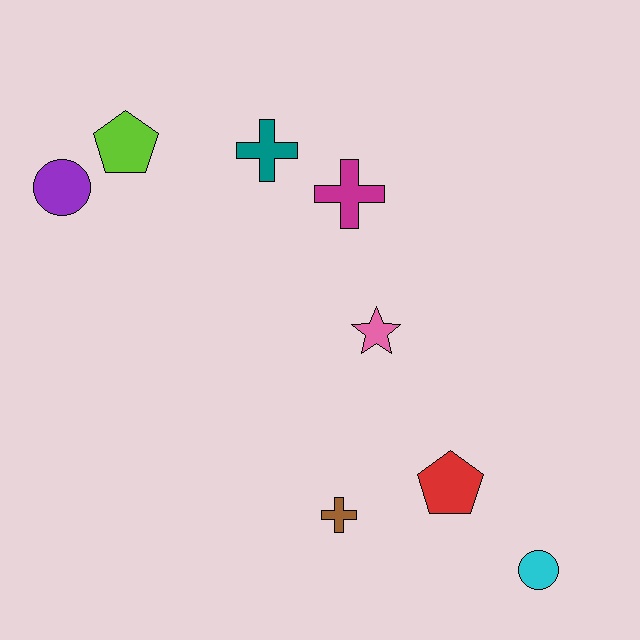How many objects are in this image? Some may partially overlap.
There are 8 objects.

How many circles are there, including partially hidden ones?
There are 2 circles.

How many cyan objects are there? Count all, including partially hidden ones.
There is 1 cyan object.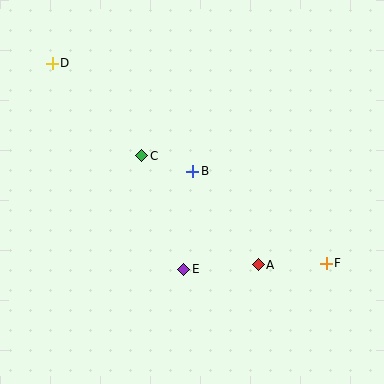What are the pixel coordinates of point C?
Point C is at (142, 156).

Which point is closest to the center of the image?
Point B at (193, 171) is closest to the center.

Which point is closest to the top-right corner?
Point B is closest to the top-right corner.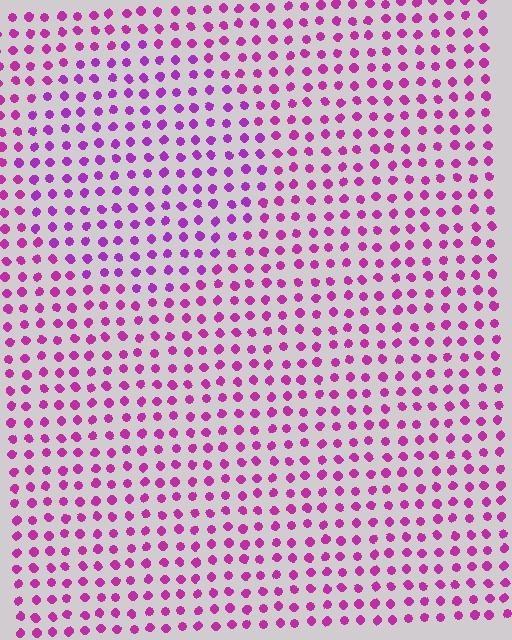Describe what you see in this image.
The image is filled with small magenta elements in a uniform arrangement. A circle-shaped region is visible where the elements are tinted to a slightly different hue, forming a subtle color boundary.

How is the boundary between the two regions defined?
The boundary is defined purely by a slight shift in hue (about 21 degrees). Spacing, size, and orientation are identical on both sides.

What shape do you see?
I see a circle.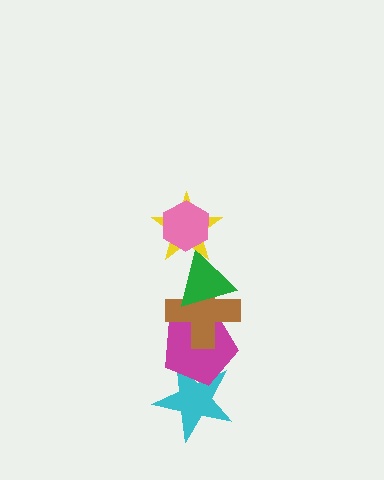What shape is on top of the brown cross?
The green triangle is on top of the brown cross.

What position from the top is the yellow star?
The yellow star is 2nd from the top.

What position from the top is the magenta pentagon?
The magenta pentagon is 5th from the top.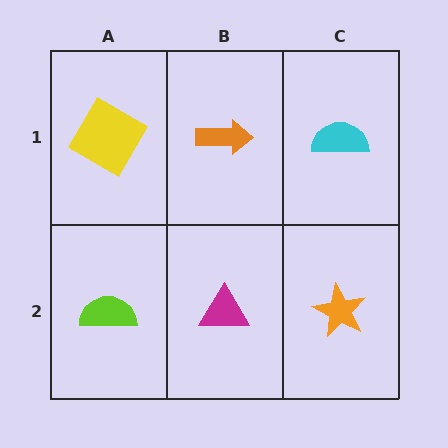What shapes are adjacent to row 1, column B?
A magenta triangle (row 2, column B), a yellow diamond (row 1, column A), a cyan semicircle (row 1, column C).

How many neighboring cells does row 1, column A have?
2.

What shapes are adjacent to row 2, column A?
A yellow diamond (row 1, column A), a magenta triangle (row 2, column B).